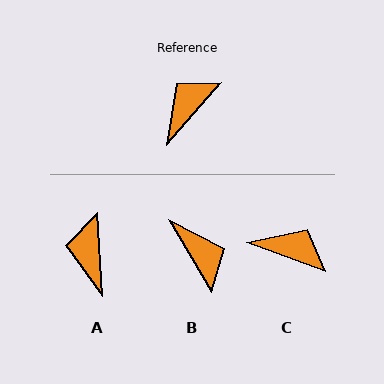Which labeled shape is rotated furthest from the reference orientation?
B, about 108 degrees away.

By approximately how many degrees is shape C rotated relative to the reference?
Approximately 68 degrees clockwise.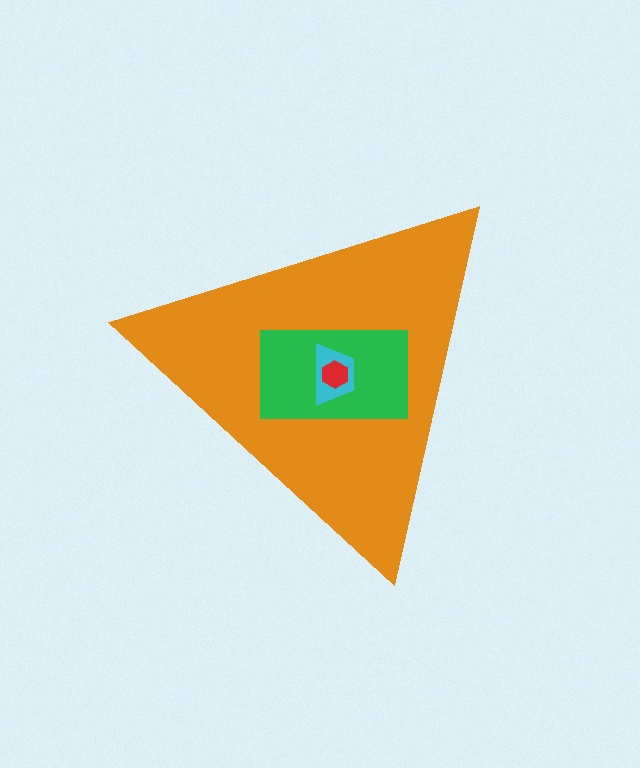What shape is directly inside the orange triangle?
The green rectangle.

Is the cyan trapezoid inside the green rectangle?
Yes.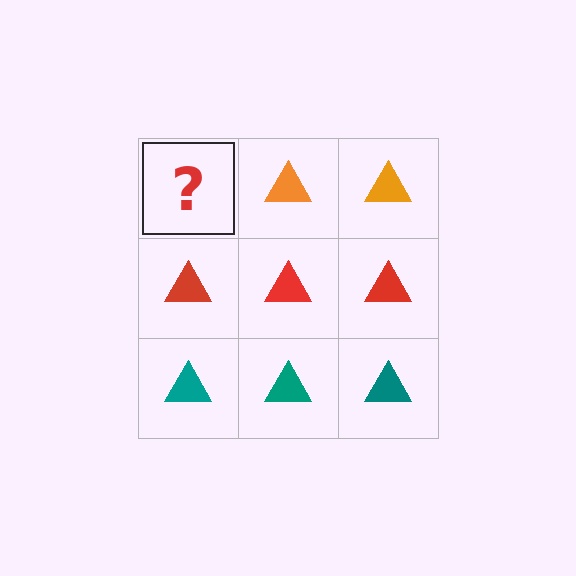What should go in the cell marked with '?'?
The missing cell should contain an orange triangle.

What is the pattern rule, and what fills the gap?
The rule is that each row has a consistent color. The gap should be filled with an orange triangle.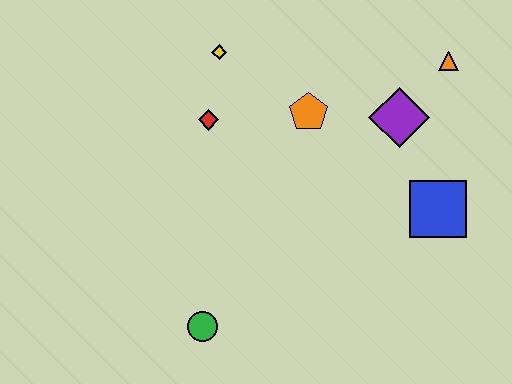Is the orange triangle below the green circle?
No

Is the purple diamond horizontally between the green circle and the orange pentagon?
No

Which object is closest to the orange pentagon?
The purple diamond is closest to the orange pentagon.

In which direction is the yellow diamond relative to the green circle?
The yellow diamond is above the green circle.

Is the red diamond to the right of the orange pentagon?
No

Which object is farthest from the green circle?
The orange triangle is farthest from the green circle.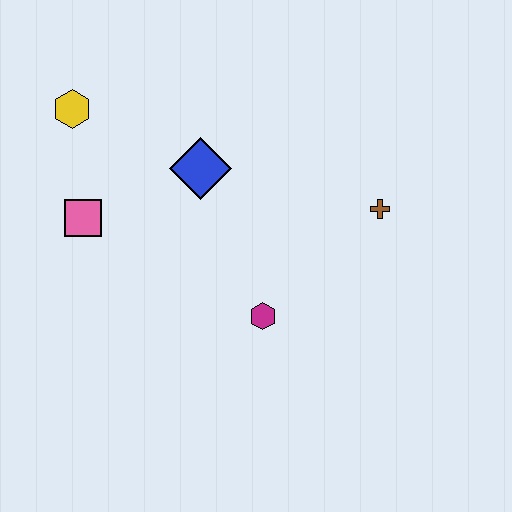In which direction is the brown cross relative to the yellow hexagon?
The brown cross is to the right of the yellow hexagon.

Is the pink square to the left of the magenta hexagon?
Yes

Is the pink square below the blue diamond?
Yes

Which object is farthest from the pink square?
The brown cross is farthest from the pink square.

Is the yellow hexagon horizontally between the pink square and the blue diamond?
No